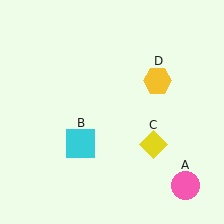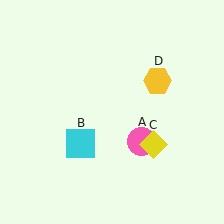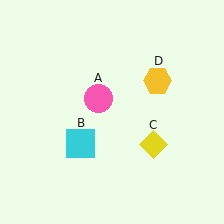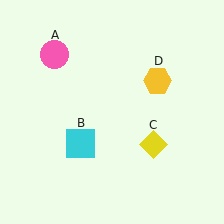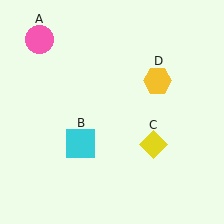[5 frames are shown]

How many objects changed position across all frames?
1 object changed position: pink circle (object A).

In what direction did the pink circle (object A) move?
The pink circle (object A) moved up and to the left.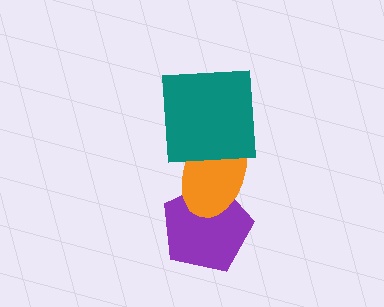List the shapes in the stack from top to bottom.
From top to bottom: the teal square, the orange ellipse, the purple pentagon.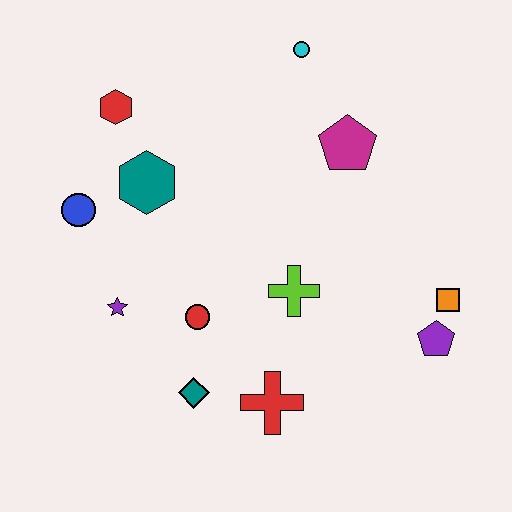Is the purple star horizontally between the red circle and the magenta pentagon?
No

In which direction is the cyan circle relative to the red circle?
The cyan circle is above the red circle.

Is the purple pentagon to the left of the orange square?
Yes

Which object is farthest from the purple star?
The orange square is farthest from the purple star.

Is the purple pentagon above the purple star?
No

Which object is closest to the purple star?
The red circle is closest to the purple star.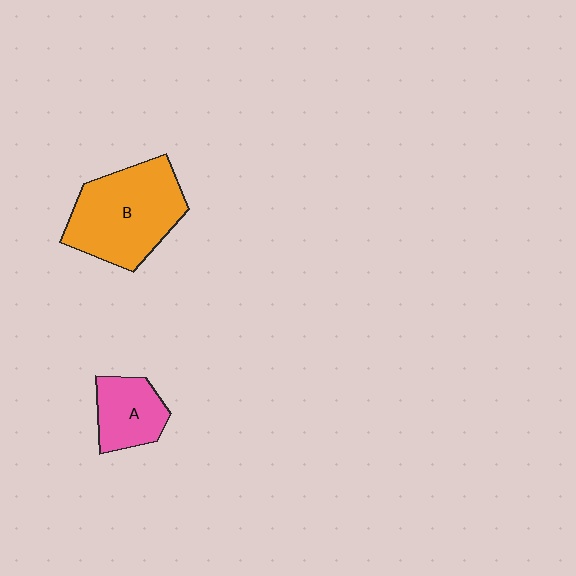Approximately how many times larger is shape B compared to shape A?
Approximately 2.0 times.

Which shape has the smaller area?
Shape A (pink).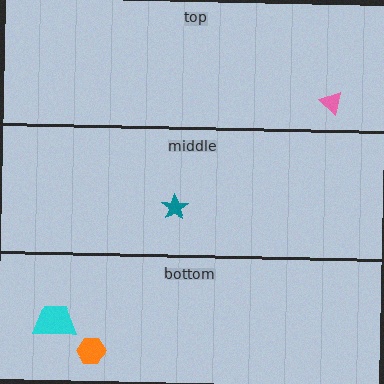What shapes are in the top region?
The pink triangle.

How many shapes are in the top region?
1.